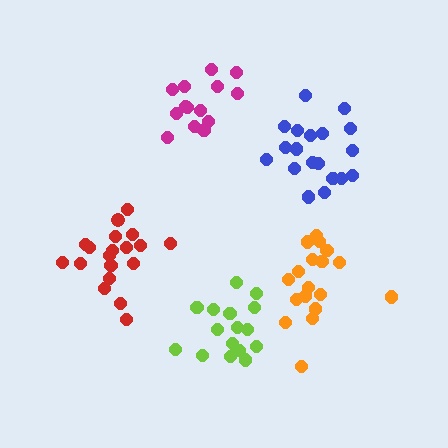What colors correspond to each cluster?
The clusters are colored: blue, magenta, lime, red, orange.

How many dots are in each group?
Group 1: 19 dots, Group 2: 14 dots, Group 3: 16 dots, Group 4: 19 dots, Group 5: 19 dots (87 total).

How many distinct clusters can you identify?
There are 5 distinct clusters.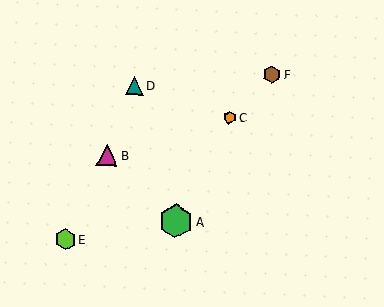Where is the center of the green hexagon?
The center of the green hexagon is at (176, 221).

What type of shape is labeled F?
Shape F is a brown hexagon.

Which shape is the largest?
The green hexagon (labeled A) is the largest.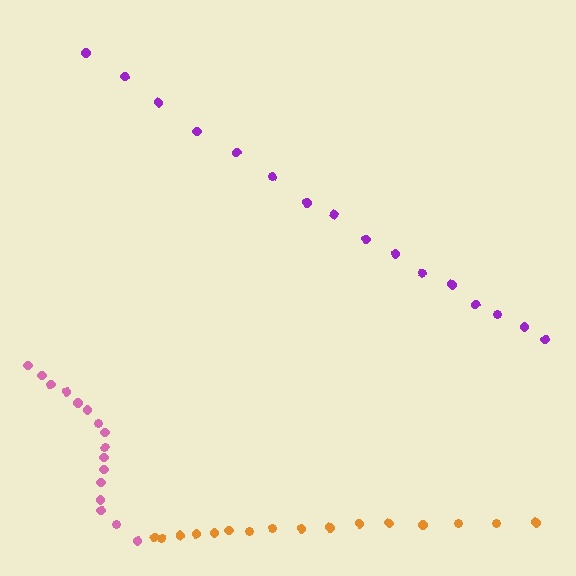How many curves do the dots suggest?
There are 3 distinct paths.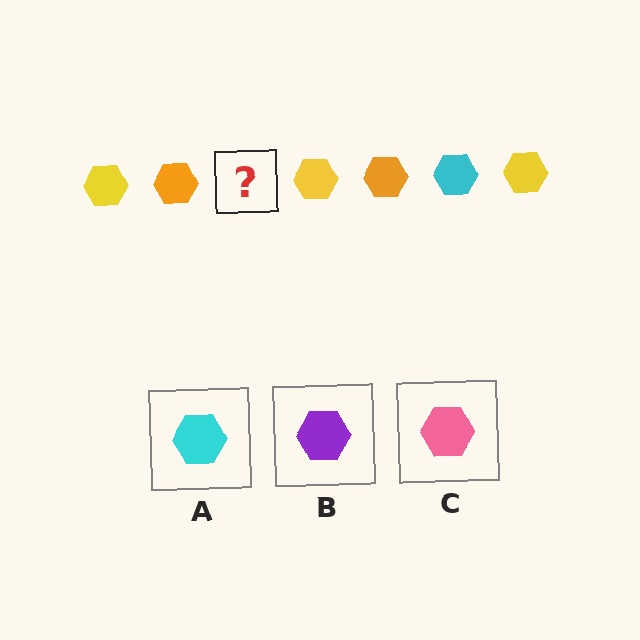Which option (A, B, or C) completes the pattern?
A.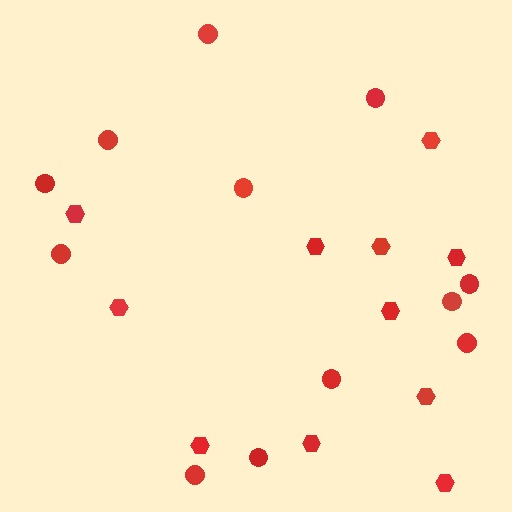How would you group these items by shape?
There are 2 groups: one group of hexagons (11) and one group of circles (12).